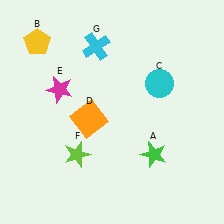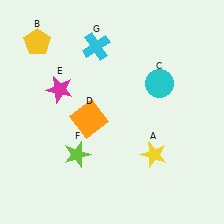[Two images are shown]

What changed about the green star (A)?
In Image 1, A is green. In Image 2, it changed to yellow.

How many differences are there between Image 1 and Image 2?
There is 1 difference between the two images.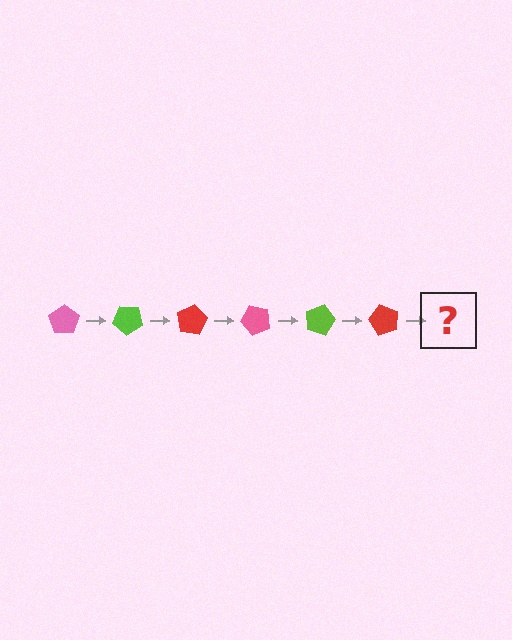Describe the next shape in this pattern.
It should be a pink pentagon, rotated 240 degrees from the start.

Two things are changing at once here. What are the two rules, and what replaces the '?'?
The two rules are that it rotates 40 degrees each step and the color cycles through pink, lime, and red. The '?' should be a pink pentagon, rotated 240 degrees from the start.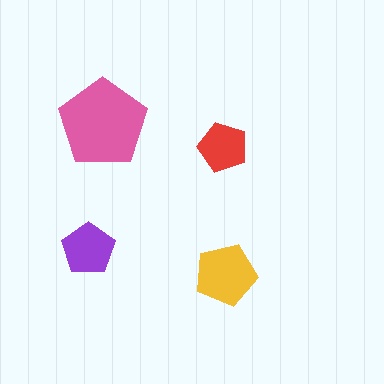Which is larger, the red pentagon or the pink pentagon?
The pink one.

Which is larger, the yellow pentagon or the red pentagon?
The yellow one.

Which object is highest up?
The pink pentagon is topmost.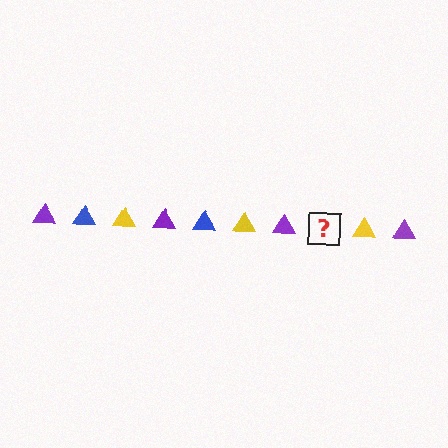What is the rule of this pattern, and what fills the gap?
The rule is that the pattern cycles through purple, blue, yellow triangles. The gap should be filled with a blue triangle.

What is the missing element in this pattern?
The missing element is a blue triangle.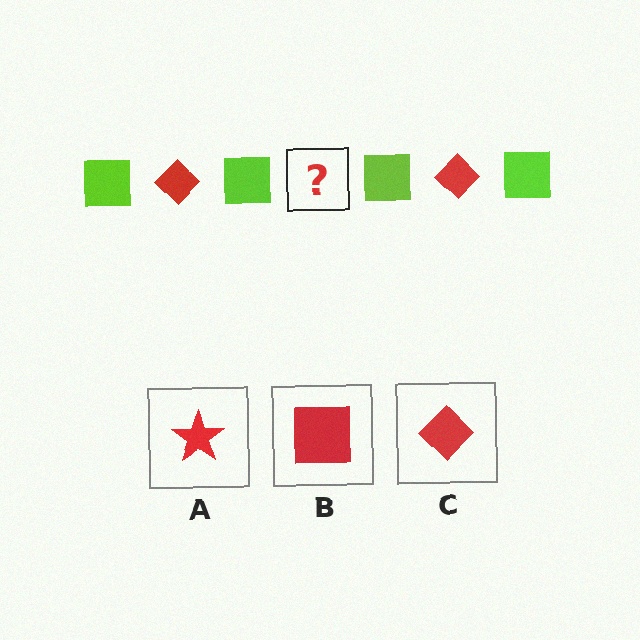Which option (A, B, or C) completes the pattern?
C.